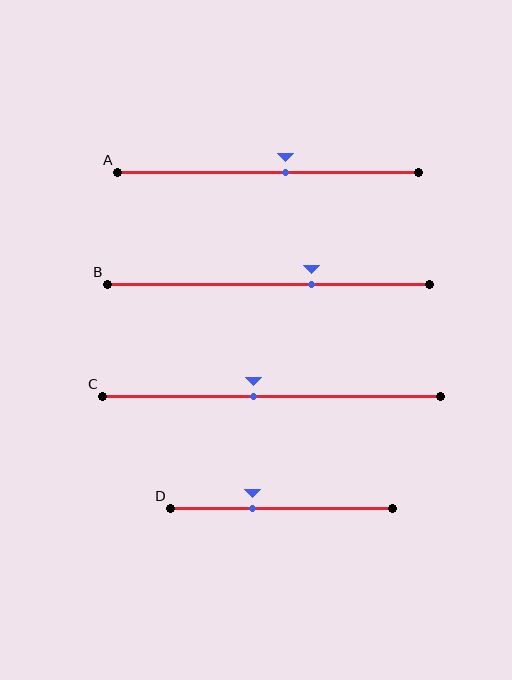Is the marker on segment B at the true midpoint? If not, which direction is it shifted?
No, the marker on segment B is shifted to the right by about 13% of the segment length.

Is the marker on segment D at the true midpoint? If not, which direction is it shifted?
No, the marker on segment D is shifted to the left by about 13% of the segment length.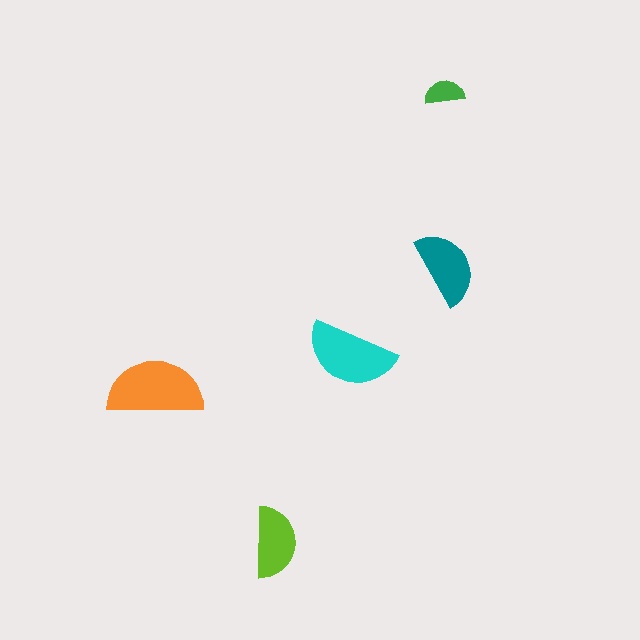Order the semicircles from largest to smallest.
the orange one, the cyan one, the teal one, the lime one, the green one.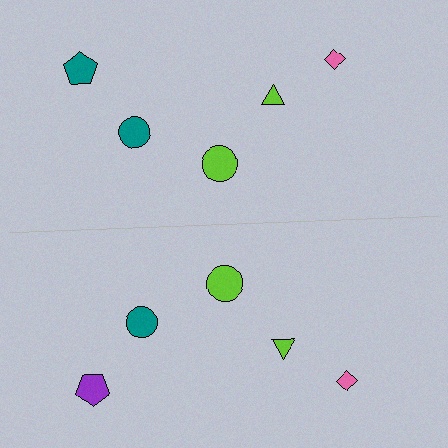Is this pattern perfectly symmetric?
No, the pattern is not perfectly symmetric. The purple pentagon on the bottom side breaks the symmetry — its mirror counterpart is teal.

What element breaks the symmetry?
The purple pentagon on the bottom side breaks the symmetry — its mirror counterpart is teal.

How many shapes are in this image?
There are 10 shapes in this image.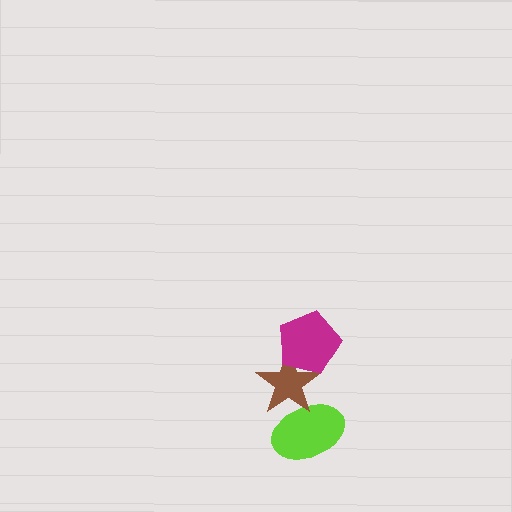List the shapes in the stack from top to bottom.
From top to bottom: the magenta pentagon, the brown star, the lime ellipse.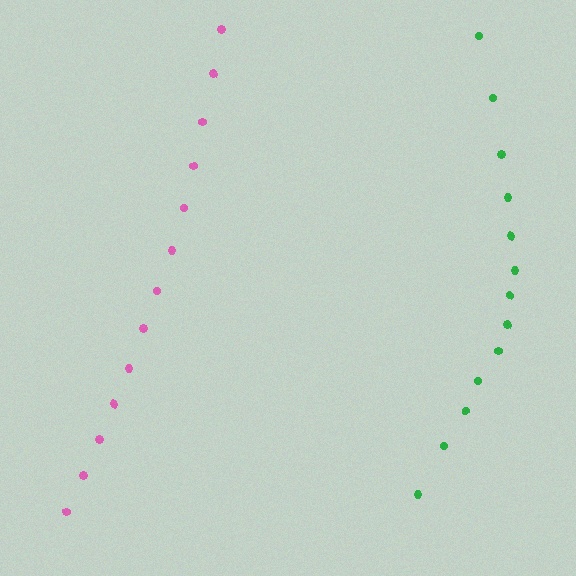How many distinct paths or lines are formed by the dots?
There are 2 distinct paths.